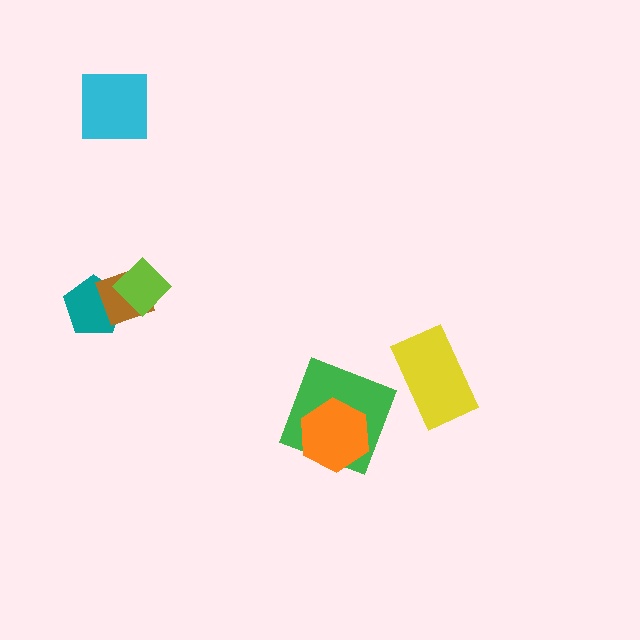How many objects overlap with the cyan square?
0 objects overlap with the cyan square.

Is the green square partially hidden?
Yes, it is partially covered by another shape.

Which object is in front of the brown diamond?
The lime diamond is in front of the brown diamond.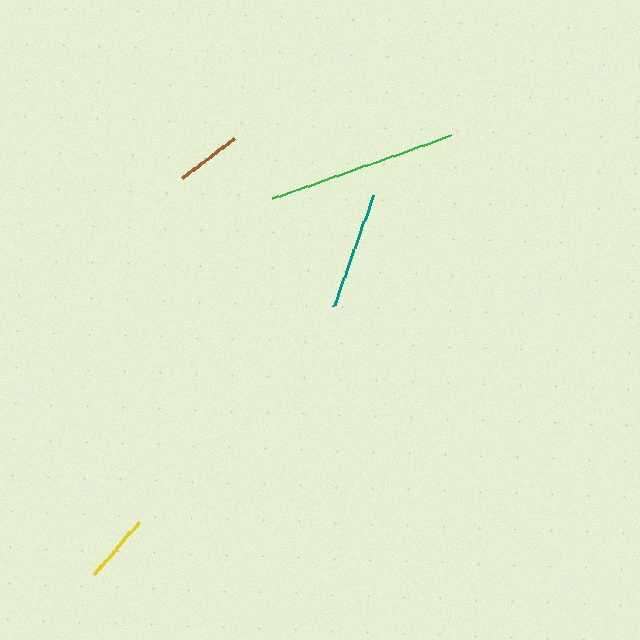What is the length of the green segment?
The green segment is approximately 189 pixels long.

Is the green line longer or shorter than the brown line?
The green line is longer than the brown line.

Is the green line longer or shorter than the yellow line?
The green line is longer than the yellow line.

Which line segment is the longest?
The green line is the longest at approximately 189 pixels.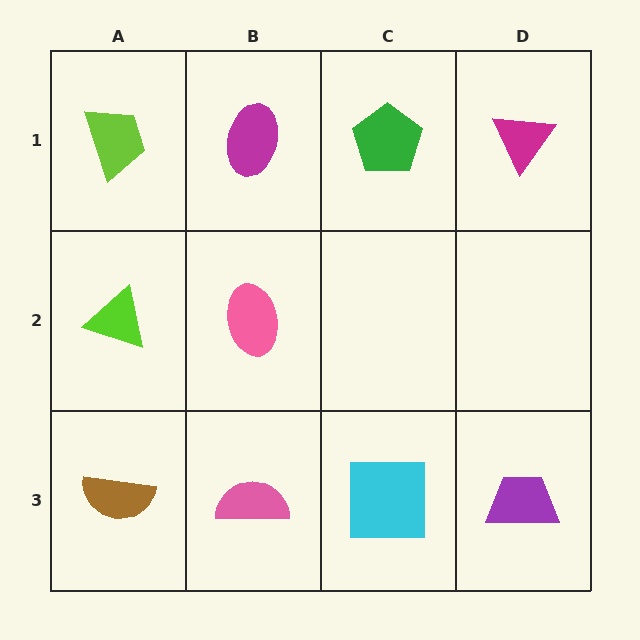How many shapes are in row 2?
2 shapes.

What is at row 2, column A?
A lime triangle.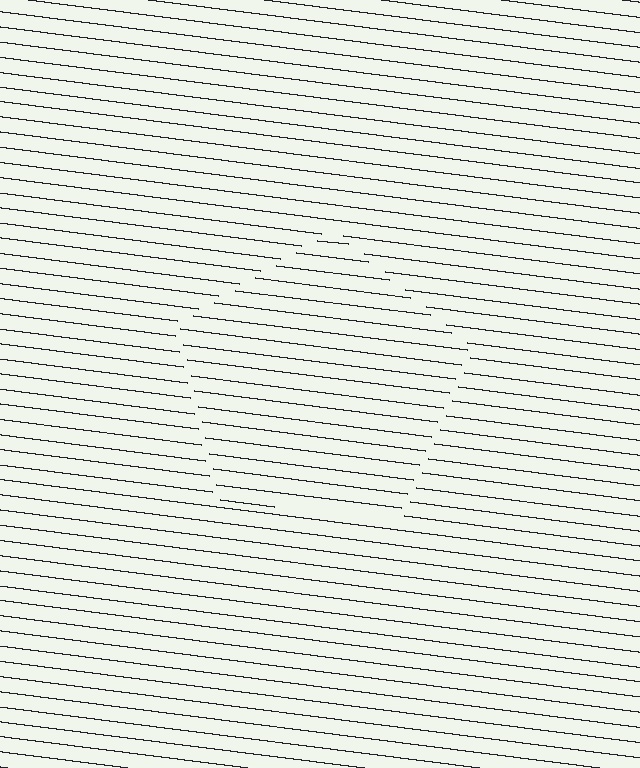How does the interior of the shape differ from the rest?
The interior of the shape contains the same grating, shifted by half a period — the contour is defined by the phase discontinuity where line-ends from the inner and outer gratings abut.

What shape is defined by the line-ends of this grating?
An illusory pentagon. The interior of the shape contains the same grating, shifted by half a period — the contour is defined by the phase discontinuity where line-ends from the inner and outer gratings abut.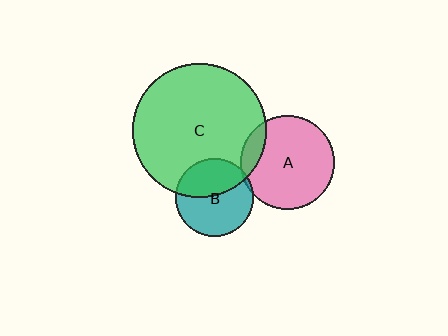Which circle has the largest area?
Circle C (green).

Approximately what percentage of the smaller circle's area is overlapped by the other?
Approximately 5%.